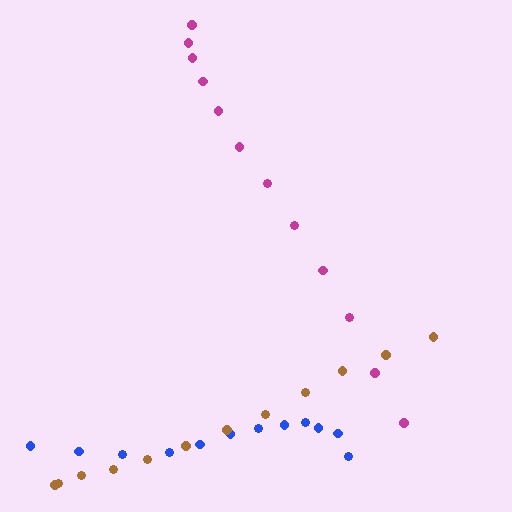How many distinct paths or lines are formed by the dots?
There are 3 distinct paths.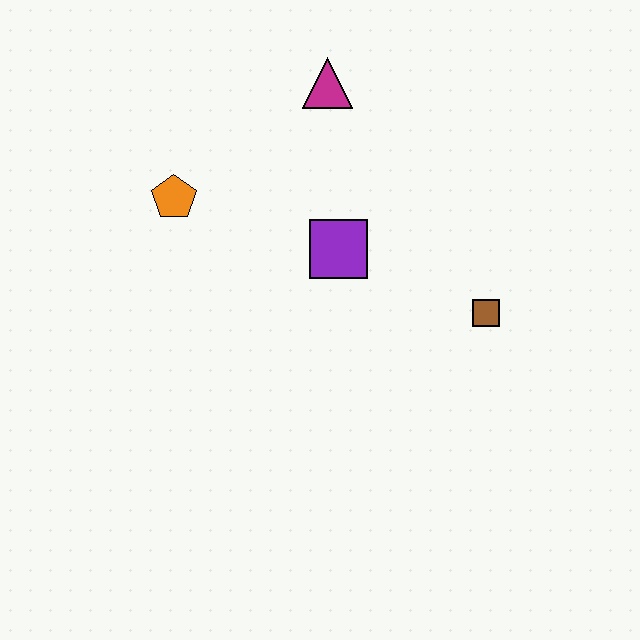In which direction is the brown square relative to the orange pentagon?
The brown square is to the right of the orange pentagon.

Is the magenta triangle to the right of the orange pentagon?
Yes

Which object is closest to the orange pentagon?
The purple square is closest to the orange pentagon.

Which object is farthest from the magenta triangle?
The brown square is farthest from the magenta triangle.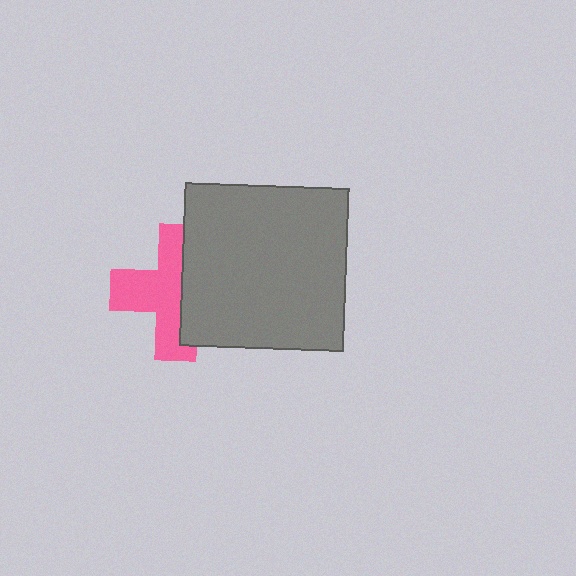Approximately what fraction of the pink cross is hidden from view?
Roughly 43% of the pink cross is hidden behind the gray square.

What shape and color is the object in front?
The object in front is a gray square.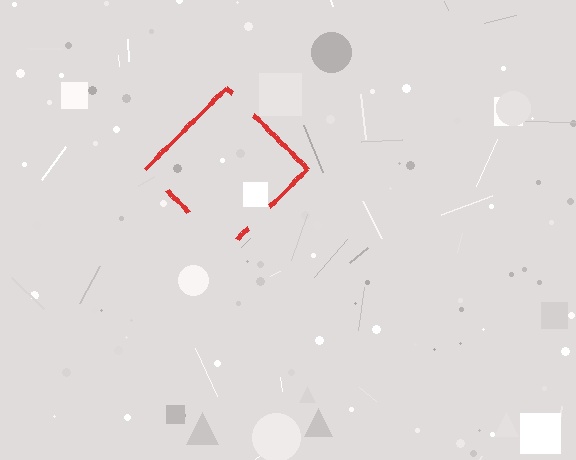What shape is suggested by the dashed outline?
The dashed outline suggests a diamond.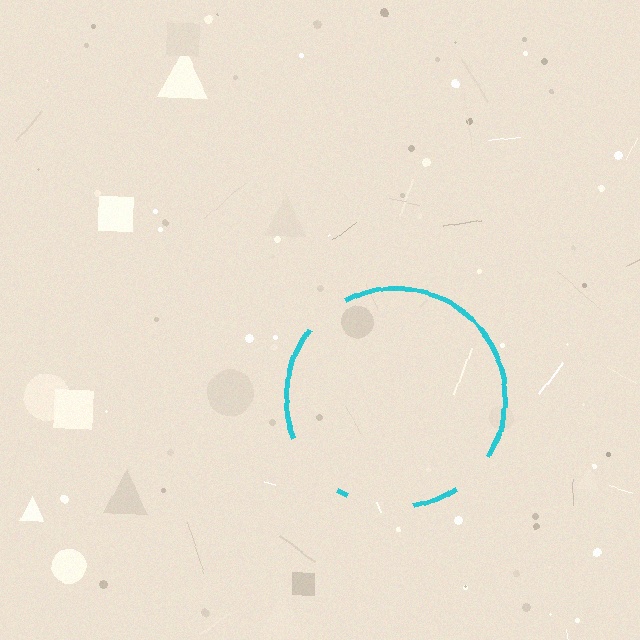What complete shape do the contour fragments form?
The contour fragments form a circle.